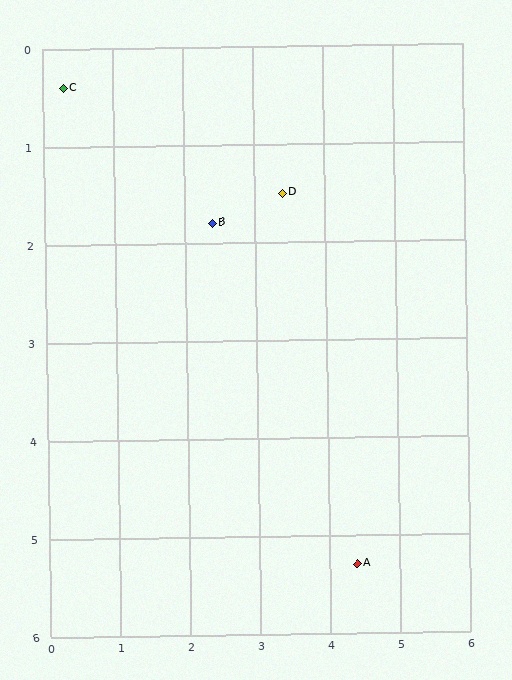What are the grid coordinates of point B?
Point B is at approximately (2.4, 1.8).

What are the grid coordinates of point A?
Point A is at approximately (4.4, 5.3).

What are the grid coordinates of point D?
Point D is at approximately (3.4, 1.5).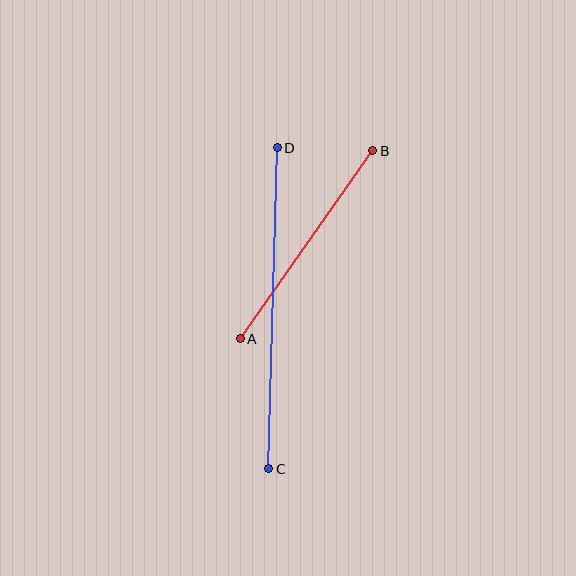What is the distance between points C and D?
The distance is approximately 321 pixels.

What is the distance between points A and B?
The distance is approximately 230 pixels.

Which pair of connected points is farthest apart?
Points C and D are farthest apart.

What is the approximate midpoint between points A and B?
The midpoint is at approximately (306, 245) pixels.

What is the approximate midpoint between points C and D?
The midpoint is at approximately (273, 308) pixels.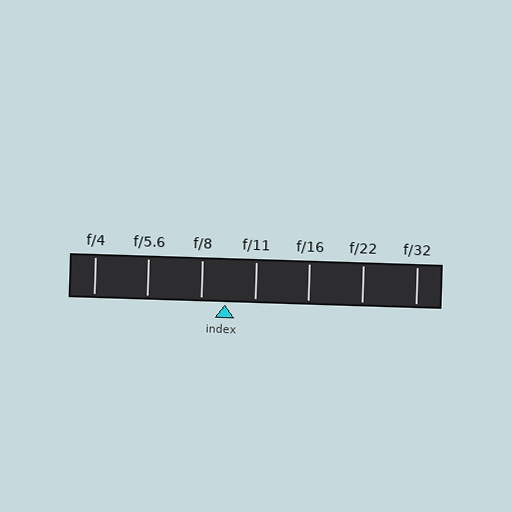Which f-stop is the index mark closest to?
The index mark is closest to f/8.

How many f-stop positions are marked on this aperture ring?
There are 7 f-stop positions marked.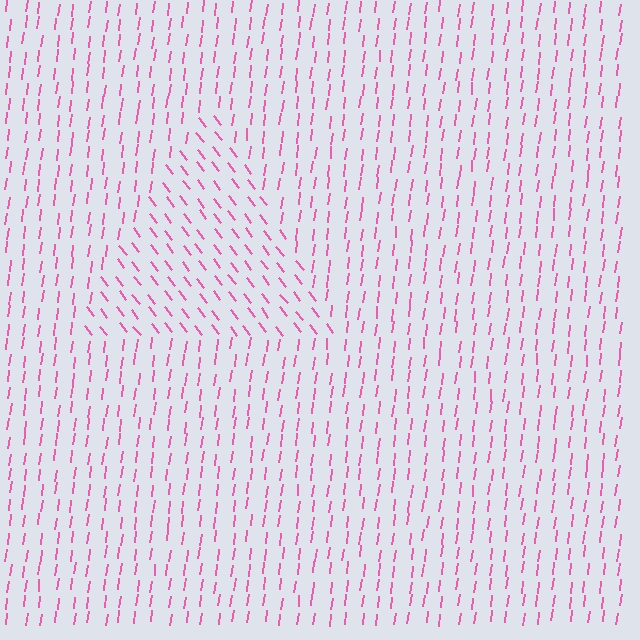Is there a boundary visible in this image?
Yes, there is a texture boundary formed by a change in line orientation.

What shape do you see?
I see a triangle.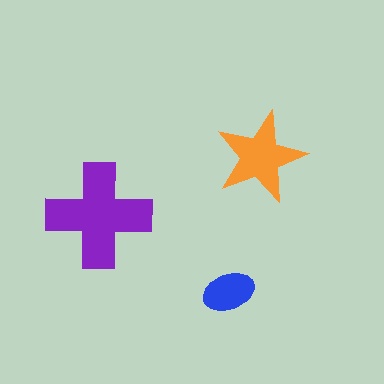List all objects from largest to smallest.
The purple cross, the orange star, the blue ellipse.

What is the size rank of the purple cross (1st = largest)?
1st.